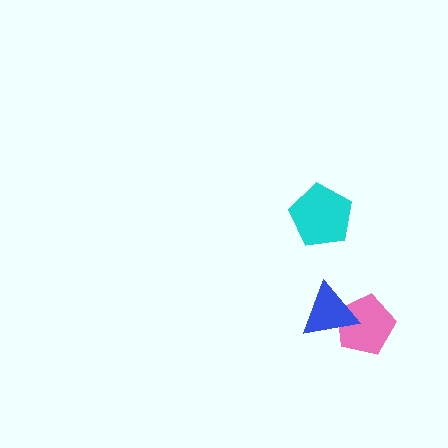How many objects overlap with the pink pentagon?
1 object overlaps with the pink pentagon.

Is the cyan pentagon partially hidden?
No, no other shape covers it.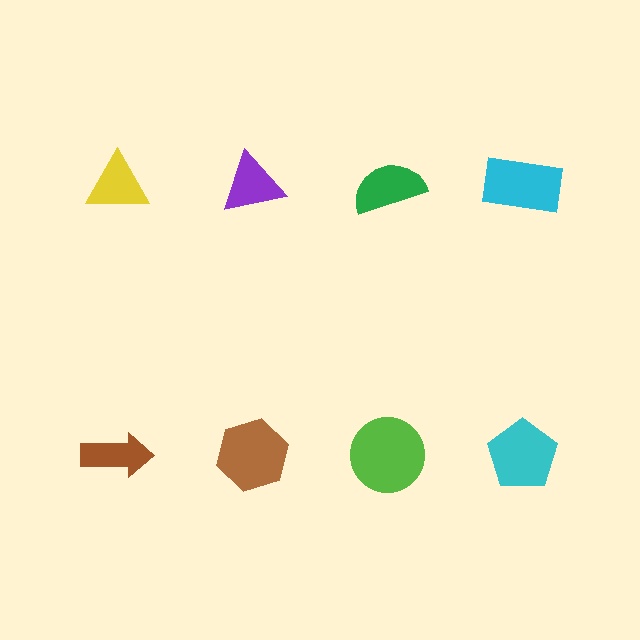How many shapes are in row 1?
4 shapes.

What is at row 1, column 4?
A cyan rectangle.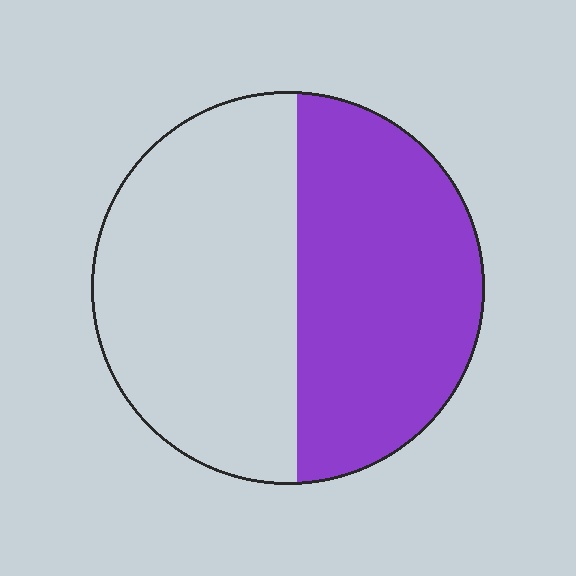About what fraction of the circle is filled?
About one half (1/2).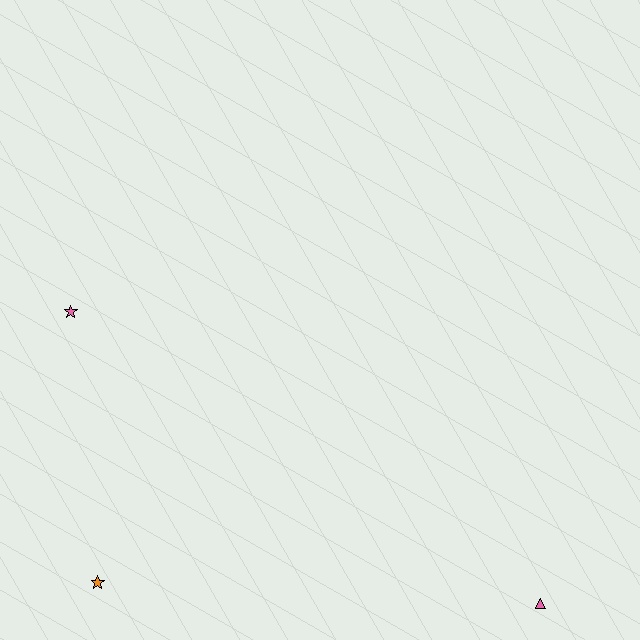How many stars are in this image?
There are 2 stars.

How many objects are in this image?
There are 3 objects.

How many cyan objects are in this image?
There are no cyan objects.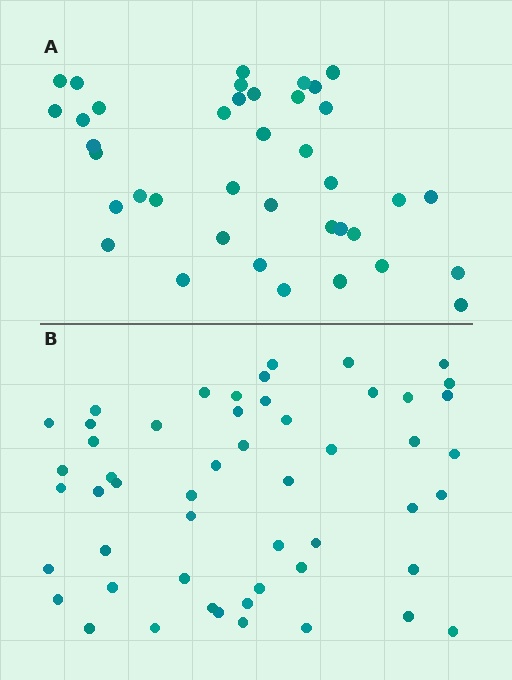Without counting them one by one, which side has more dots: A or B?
Region B (the bottom region) has more dots.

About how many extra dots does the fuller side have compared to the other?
Region B has approximately 15 more dots than region A.